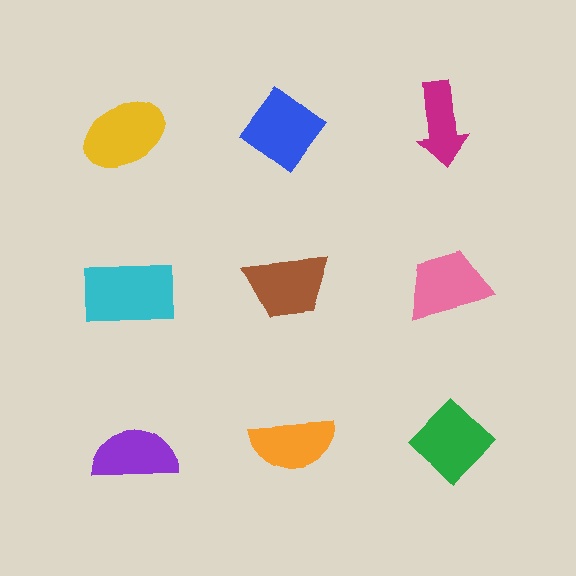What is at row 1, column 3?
A magenta arrow.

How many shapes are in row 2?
3 shapes.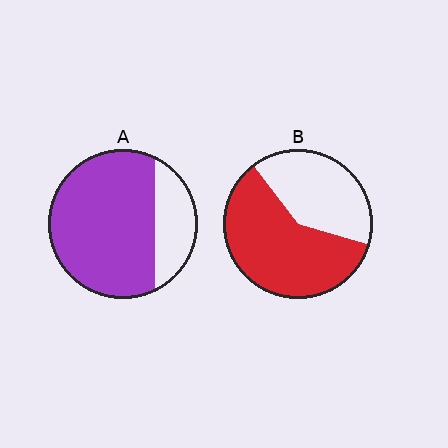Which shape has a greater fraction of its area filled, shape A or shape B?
Shape A.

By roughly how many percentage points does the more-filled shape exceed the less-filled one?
By roughly 15 percentage points (A over B).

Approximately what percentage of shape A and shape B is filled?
A is approximately 75% and B is approximately 60%.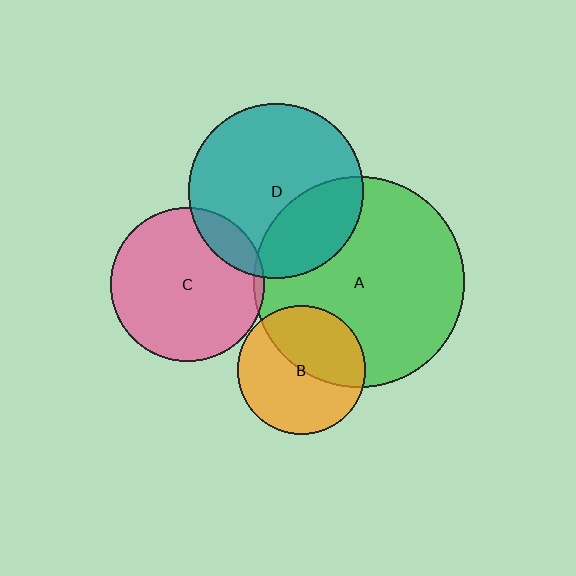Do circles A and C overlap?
Yes.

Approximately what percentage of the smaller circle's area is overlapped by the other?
Approximately 5%.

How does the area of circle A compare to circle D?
Approximately 1.5 times.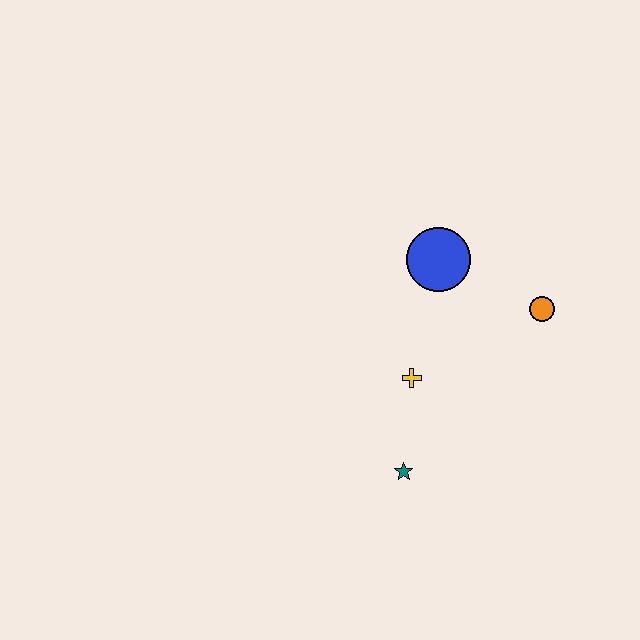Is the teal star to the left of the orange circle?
Yes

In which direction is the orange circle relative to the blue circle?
The orange circle is to the right of the blue circle.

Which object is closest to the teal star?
The yellow cross is closest to the teal star.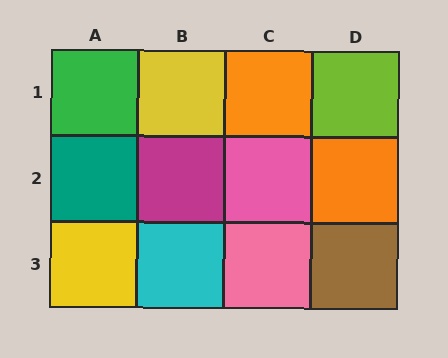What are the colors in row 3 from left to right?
Yellow, cyan, pink, brown.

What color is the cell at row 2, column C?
Pink.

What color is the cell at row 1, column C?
Orange.